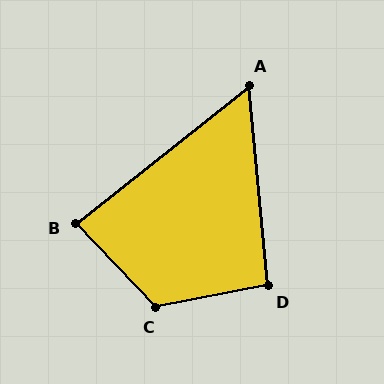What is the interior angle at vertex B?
Approximately 84 degrees (acute).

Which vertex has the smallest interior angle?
A, at approximately 57 degrees.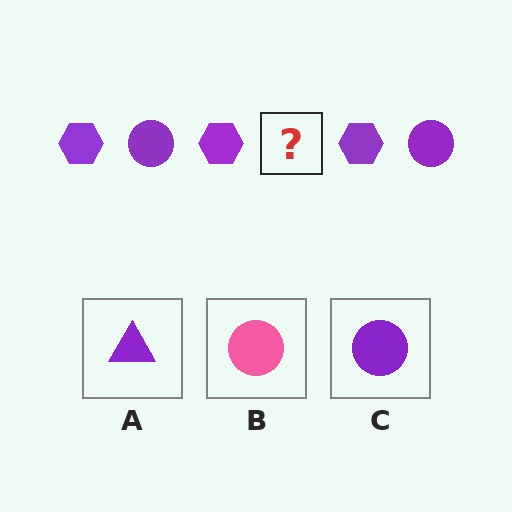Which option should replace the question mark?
Option C.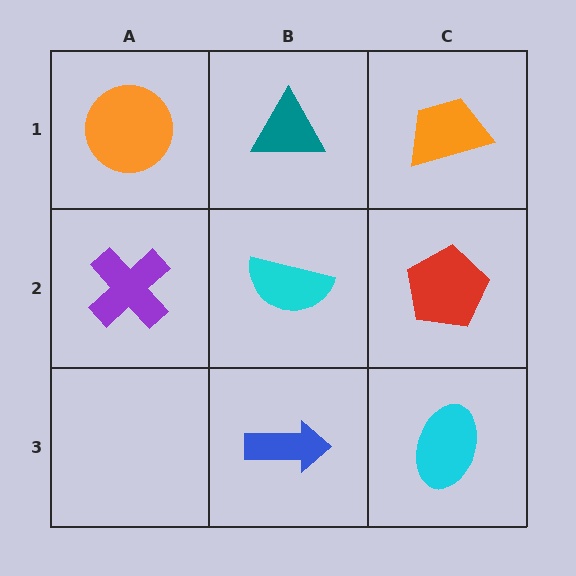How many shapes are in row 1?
3 shapes.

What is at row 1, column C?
An orange trapezoid.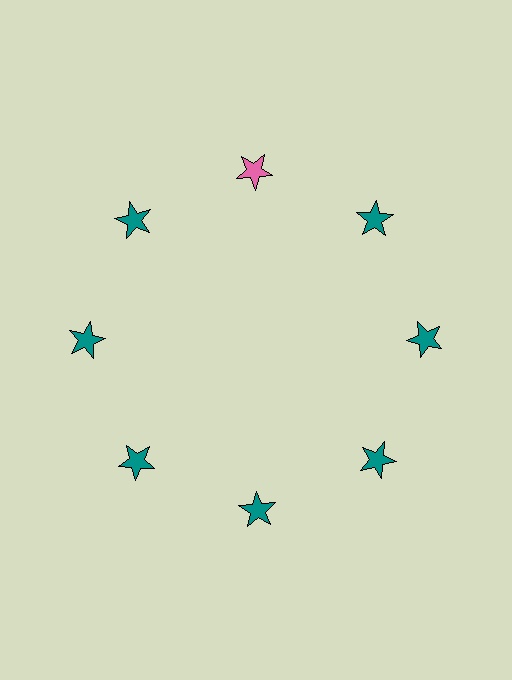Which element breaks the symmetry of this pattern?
The pink star at roughly the 12 o'clock position breaks the symmetry. All other shapes are teal stars.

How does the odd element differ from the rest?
It has a different color: pink instead of teal.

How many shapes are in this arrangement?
There are 8 shapes arranged in a ring pattern.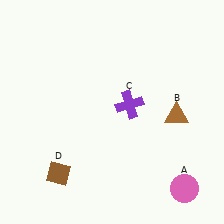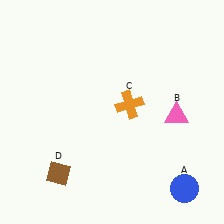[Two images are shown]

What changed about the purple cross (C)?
In Image 1, C is purple. In Image 2, it changed to orange.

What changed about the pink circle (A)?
In Image 1, A is pink. In Image 2, it changed to blue.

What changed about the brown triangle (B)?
In Image 1, B is brown. In Image 2, it changed to pink.